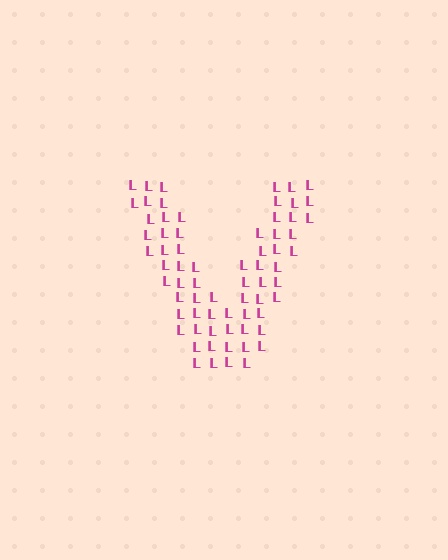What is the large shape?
The large shape is the letter V.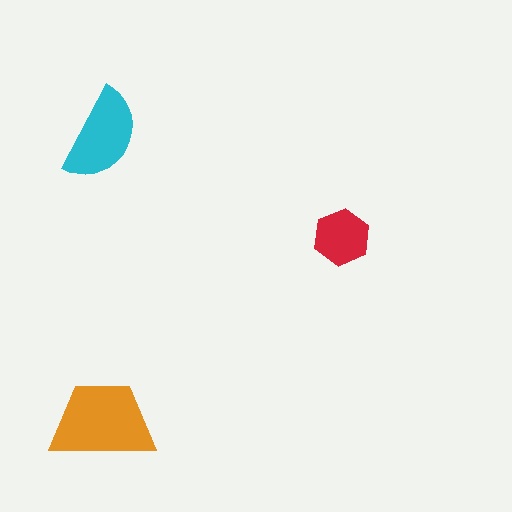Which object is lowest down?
The orange trapezoid is bottommost.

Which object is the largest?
The orange trapezoid.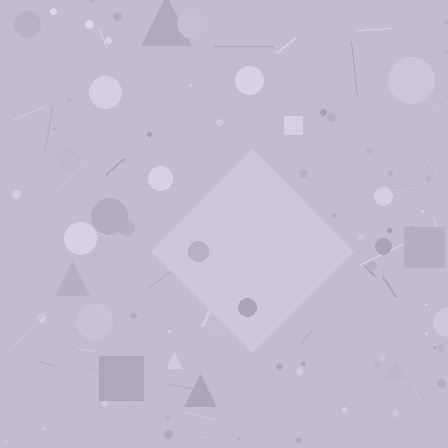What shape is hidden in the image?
A diamond is hidden in the image.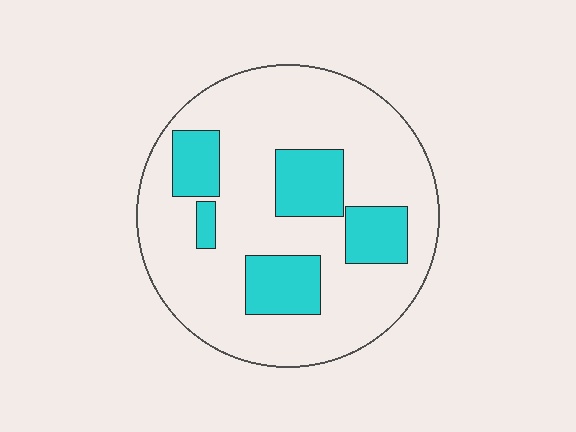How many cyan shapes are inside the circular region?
5.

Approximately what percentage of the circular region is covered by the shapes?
Approximately 25%.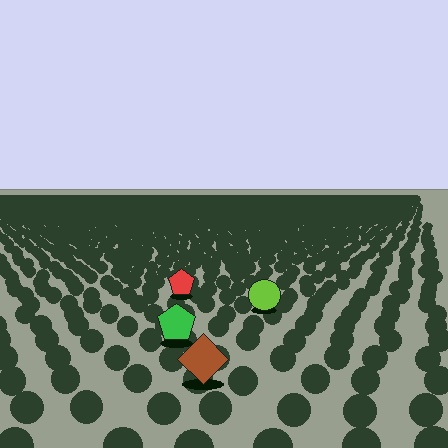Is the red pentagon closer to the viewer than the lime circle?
No. The lime circle is closer — you can tell from the texture gradient: the ground texture is coarser near it.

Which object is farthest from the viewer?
The red pentagon is farthest from the viewer. It appears smaller and the ground texture around it is denser.